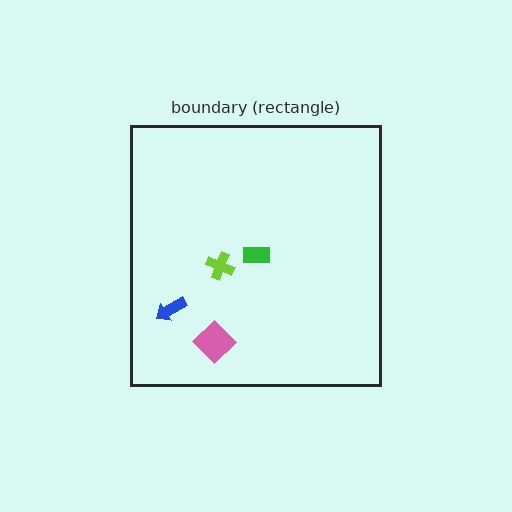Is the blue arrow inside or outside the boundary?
Inside.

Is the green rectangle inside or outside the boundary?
Inside.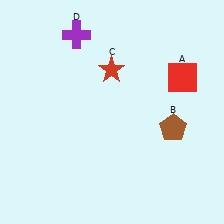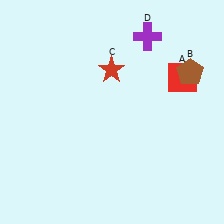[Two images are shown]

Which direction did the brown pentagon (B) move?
The brown pentagon (B) moved up.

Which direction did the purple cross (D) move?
The purple cross (D) moved right.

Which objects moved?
The objects that moved are: the brown pentagon (B), the purple cross (D).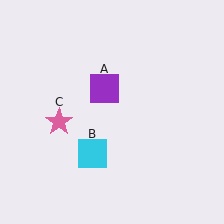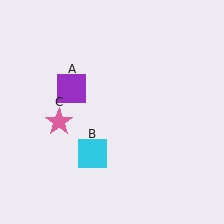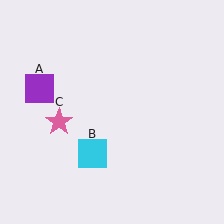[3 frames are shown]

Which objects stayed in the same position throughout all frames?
Cyan square (object B) and pink star (object C) remained stationary.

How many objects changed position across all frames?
1 object changed position: purple square (object A).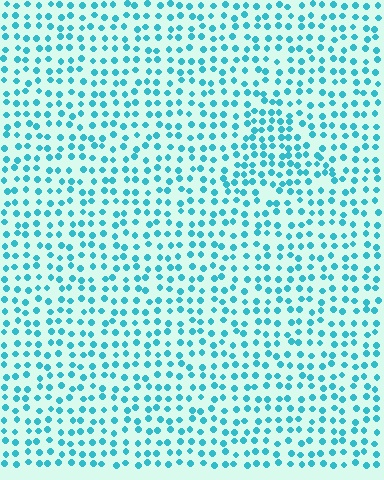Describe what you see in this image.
The image contains small cyan elements arranged at two different densities. A triangle-shaped region is visible where the elements are more densely packed than the surrounding area.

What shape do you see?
I see a triangle.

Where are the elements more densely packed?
The elements are more densely packed inside the triangle boundary.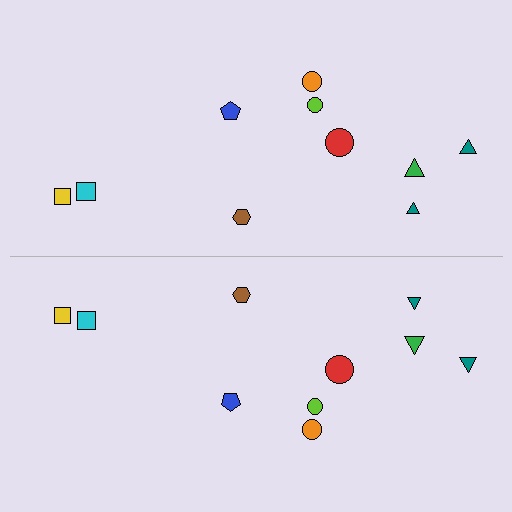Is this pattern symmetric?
Yes, this pattern has bilateral (reflection) symmetry.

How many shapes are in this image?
There are 20 shapes in this image.